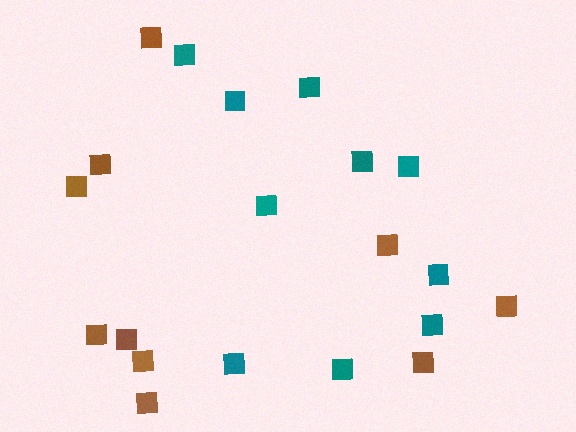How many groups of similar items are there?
There are 2 groups: one group of brown squares (10) and one group of teal squares (10).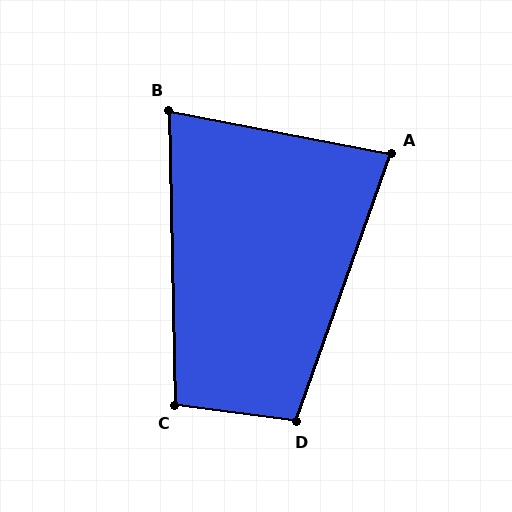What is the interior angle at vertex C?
Approximately 99 degrees (obtuse).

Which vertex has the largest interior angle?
D, at approximately 102 degrees.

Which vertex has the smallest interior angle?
B, at approximately 78 degrees.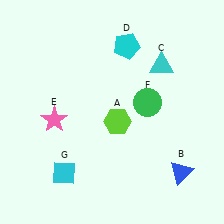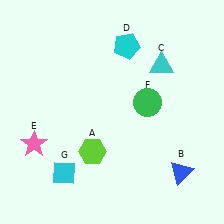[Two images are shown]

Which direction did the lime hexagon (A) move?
The lime hexagon (A) moved down.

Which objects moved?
The objects that moved are: the lime hexagon (A), the pink star (E).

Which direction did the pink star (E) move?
The pink star (E) moved down.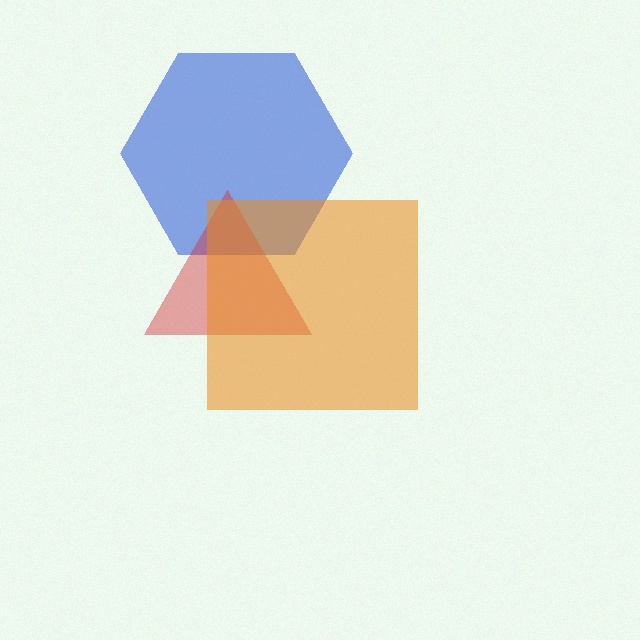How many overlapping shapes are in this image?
There are 3 overlapping shapes in the image.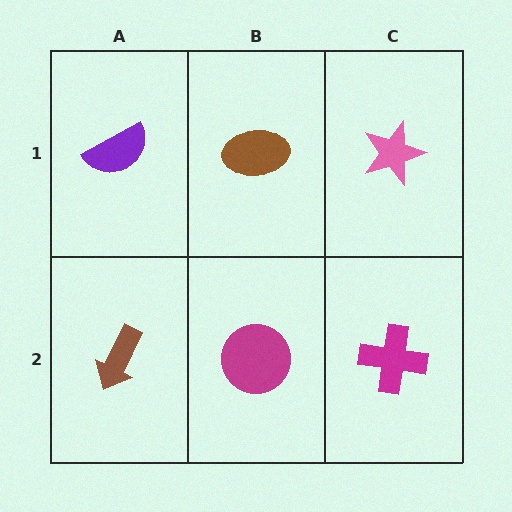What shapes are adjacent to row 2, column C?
A pink star (row 1, column C), a magenta circle (row 2, column B).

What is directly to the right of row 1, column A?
A brown ellipse.